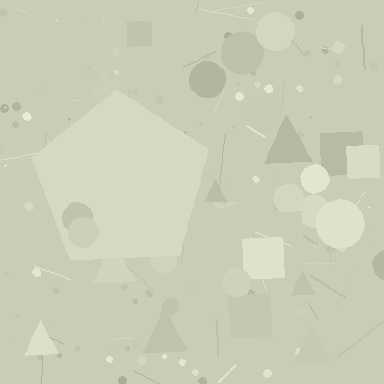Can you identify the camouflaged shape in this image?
The camouflaged shape is a pentagon.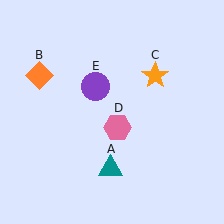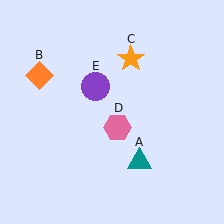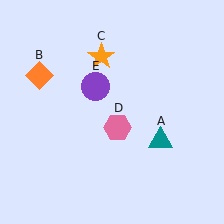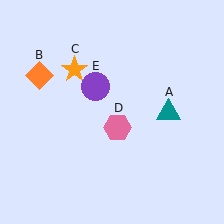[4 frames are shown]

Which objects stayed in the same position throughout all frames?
Orange diamond (object B) and pink hexagon (object D) and purple circle (object E) remained stationary.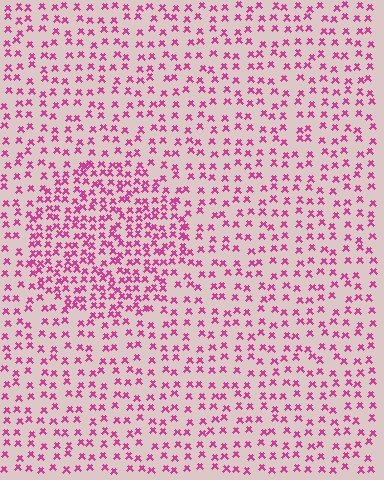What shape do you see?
I see a circle.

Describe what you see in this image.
The image contains small magenta elements arranged at two different densities. A circle-shaped region is visible where the elements are more densely packed than the surrounding area.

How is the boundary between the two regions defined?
The boundary is defined by a change in element density (approximately 1.9x ratio). All elements are the same color, size, and shape.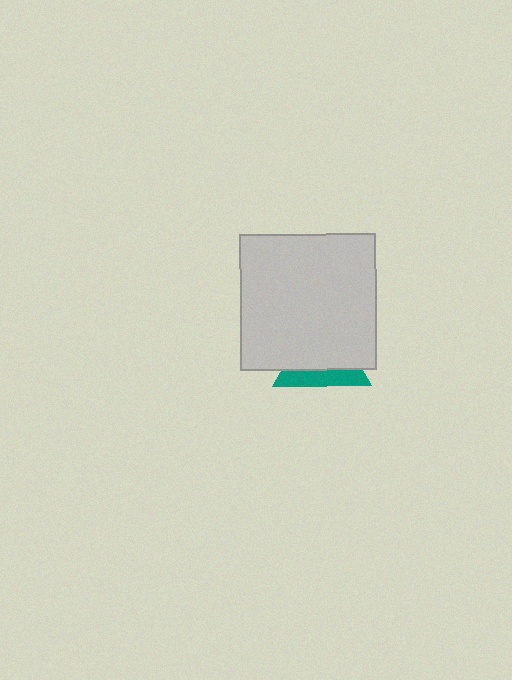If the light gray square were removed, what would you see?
You would see the complete teal triangle.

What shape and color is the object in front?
The object in front is a light gray square.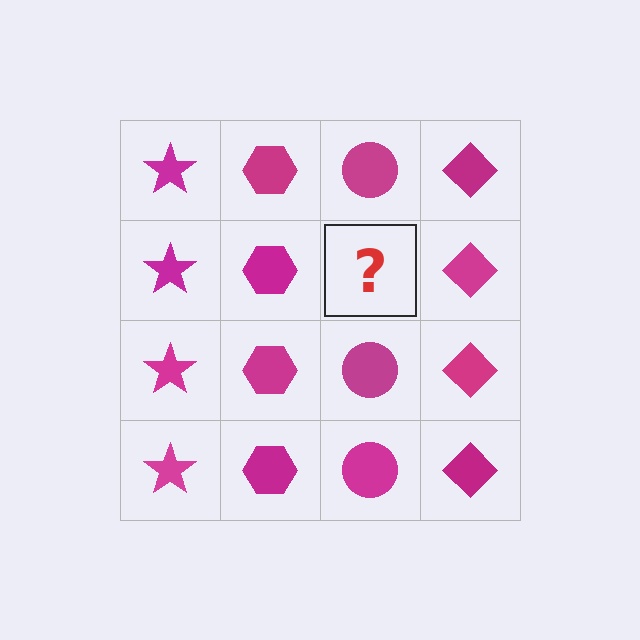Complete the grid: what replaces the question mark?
The question mark should be replaced with a magenta circle.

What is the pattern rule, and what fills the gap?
The rule is that each column has a consistent shape. The gap should be filled with a magenta circle.